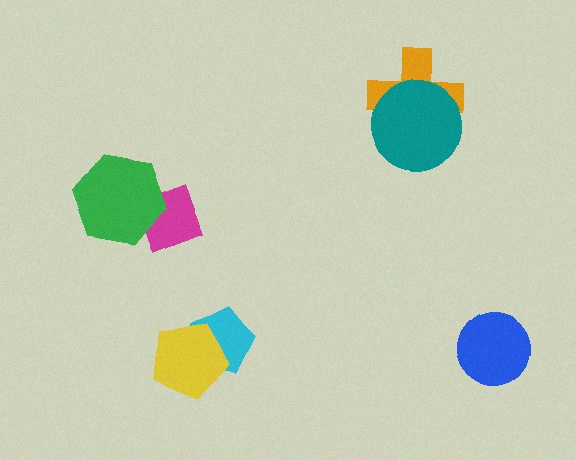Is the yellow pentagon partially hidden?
No, no other shape covers it.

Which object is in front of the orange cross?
The teal circle is in front of the orange cross.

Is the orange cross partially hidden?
Yes, it is partially covered by another shape.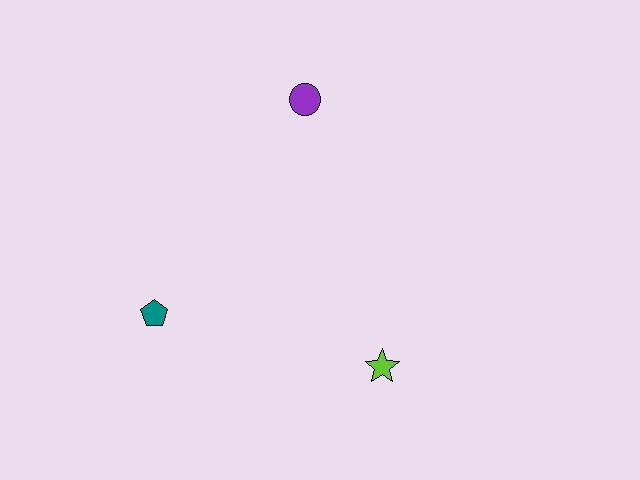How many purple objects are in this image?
There is 1 purple object.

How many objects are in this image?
There are 3 objects.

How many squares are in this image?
There are no squares.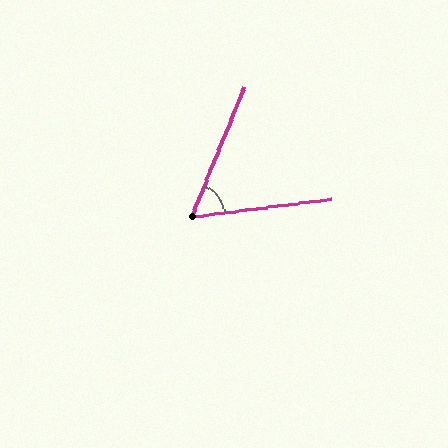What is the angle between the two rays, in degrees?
Approximately 61 degrees.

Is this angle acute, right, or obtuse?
It is acute.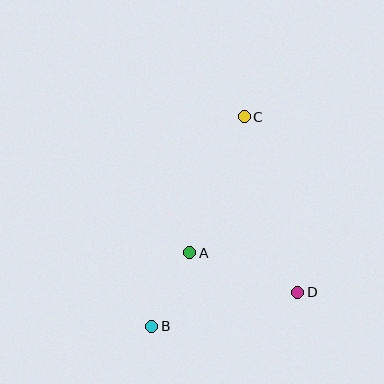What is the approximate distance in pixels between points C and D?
The distance between C and D is approximately 183 pixels.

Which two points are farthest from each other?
Points B and C are farthest from each other.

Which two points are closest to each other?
Points A and B are closest to each other.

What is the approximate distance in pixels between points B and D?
The distance between B and D is approximately 150 pixels.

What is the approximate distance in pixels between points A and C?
The distance between A and C is approximately 147 pixels.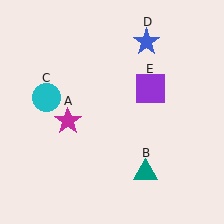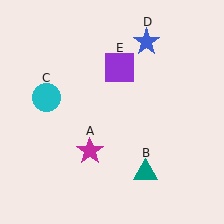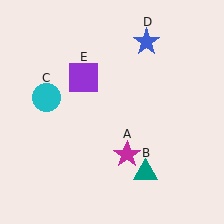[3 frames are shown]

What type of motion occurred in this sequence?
The magenta star (object A), purple square (object E) rotated counterclockwise around the center of the scene.